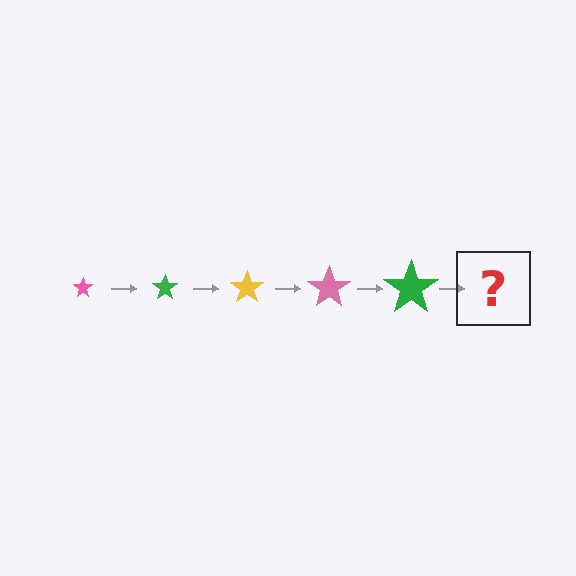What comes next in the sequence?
The next element should be a yellow star, larger than the previous one.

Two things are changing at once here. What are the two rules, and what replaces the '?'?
The two rules are that the star grows larger each step and the color cycles through pink, green, and yellow. The '?' should be a yellow star, larger than the previous one.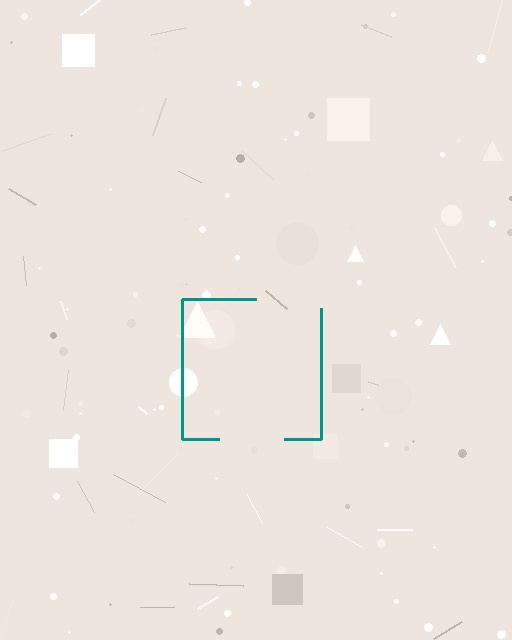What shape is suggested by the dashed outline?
The dashed outline suggests a square.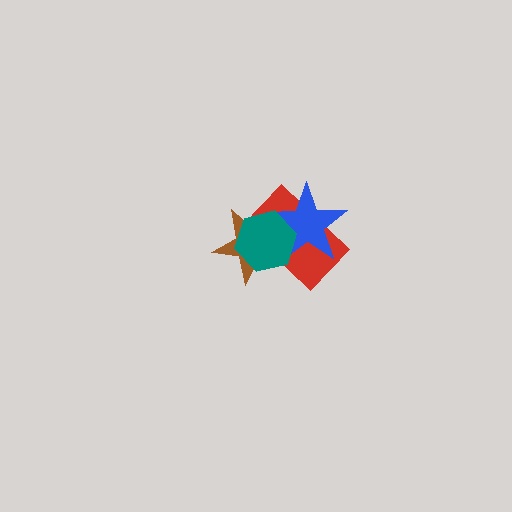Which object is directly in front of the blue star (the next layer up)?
The brown star is directly in front of the blue star.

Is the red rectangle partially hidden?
Yes, it is partially covered by another shape.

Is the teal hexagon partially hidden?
No, no other shape covers it.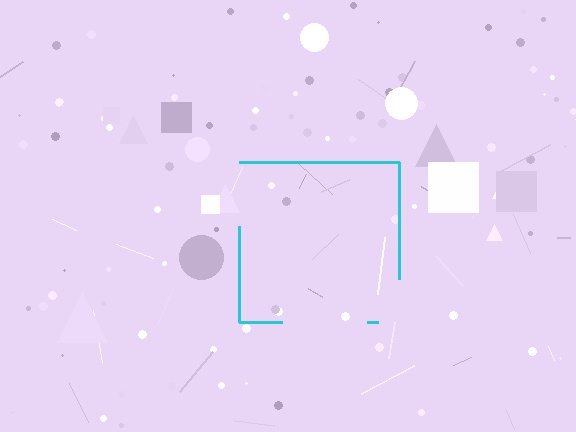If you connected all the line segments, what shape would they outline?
They would outline a square.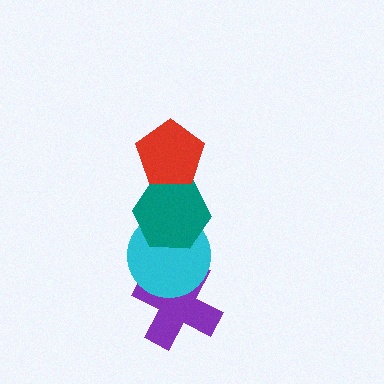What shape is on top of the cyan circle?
The teal hexagon is on top of the cyan circle.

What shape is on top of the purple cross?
The cyan circle is on top of the purple cross.